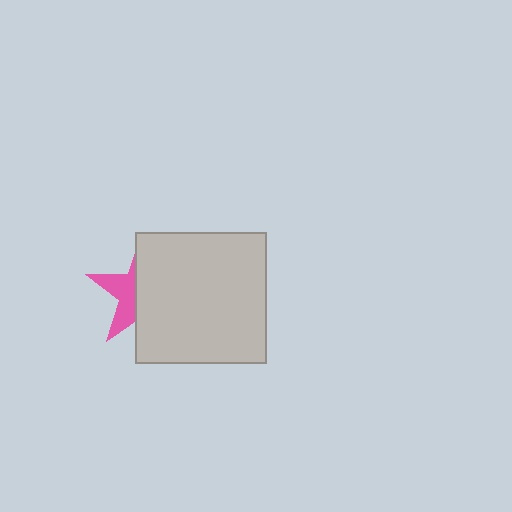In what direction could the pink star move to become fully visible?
The pink star could move left. That would shift it out from behind the light gray square entirely.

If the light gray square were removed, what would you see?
You would see the complete pink star.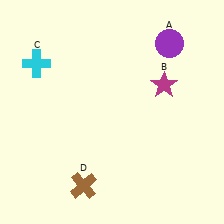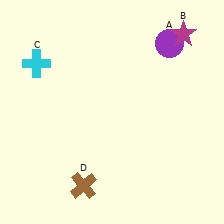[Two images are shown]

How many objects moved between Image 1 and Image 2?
1 object moved between the two images.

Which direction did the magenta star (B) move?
The magenta star (B) moved up.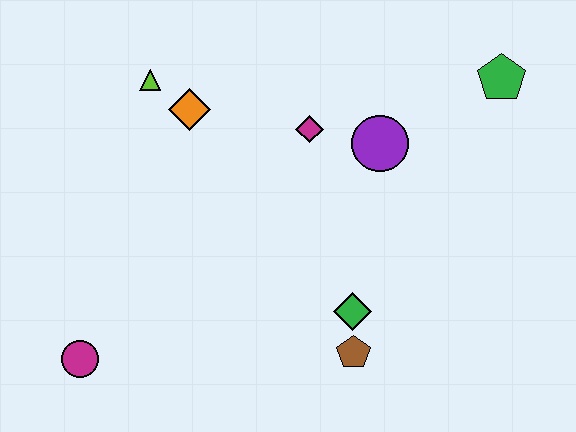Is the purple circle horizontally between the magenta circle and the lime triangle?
No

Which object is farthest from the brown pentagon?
The lime triangle is farthest from the brown pentagon.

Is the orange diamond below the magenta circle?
No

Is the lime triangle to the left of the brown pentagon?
Yes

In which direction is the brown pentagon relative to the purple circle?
The brown pentagon is below the purple circle.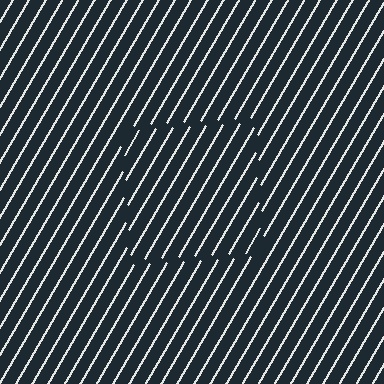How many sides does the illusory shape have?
4 sides — the line-ends trace a square.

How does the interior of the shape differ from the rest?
The interior of the shape contains the same grating, shifted by half a period — the contour is defined by the phase discontinuity where line-ends from the inner and outer gratings abut.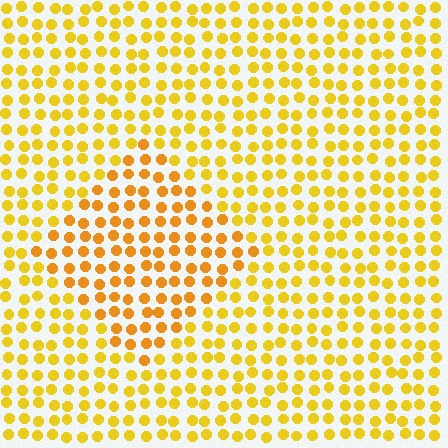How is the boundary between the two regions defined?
The boundary is defined purely by a slight shift in hue (about 18 degrees). Spacing, size, and orientation are identical on both sides.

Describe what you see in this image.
The image is filled with small yellow elements in a uniform arrangement. A diamond-shaped region is visible where the elements are tinted to a slightly different hue, forming a subtle color boundary.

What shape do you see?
I see a diamond.